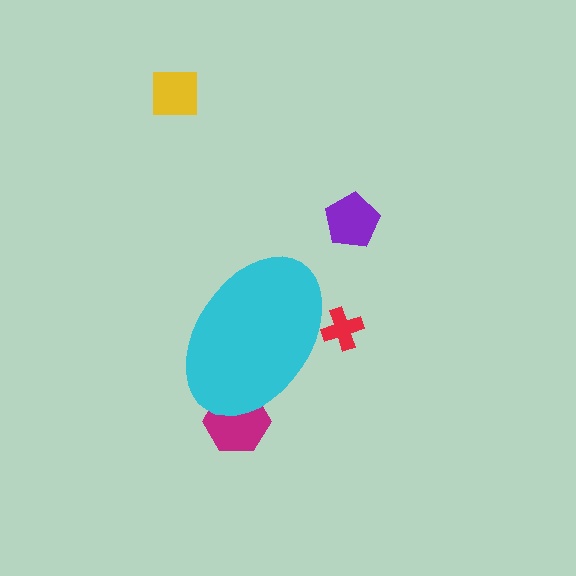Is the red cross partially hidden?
Yes, the red cross is partially hidden behind the cyan ellipse.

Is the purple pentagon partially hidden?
No, the purple pentagon is fully visible.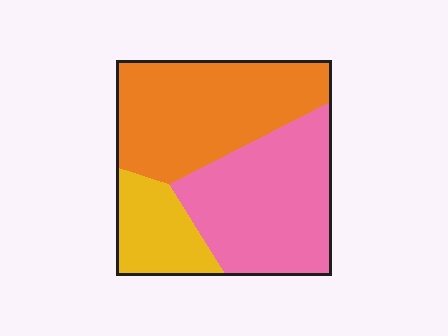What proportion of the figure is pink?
Pink covers roughly 40% of the figure.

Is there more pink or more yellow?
Pink.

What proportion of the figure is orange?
Orange covers 42% of the figure.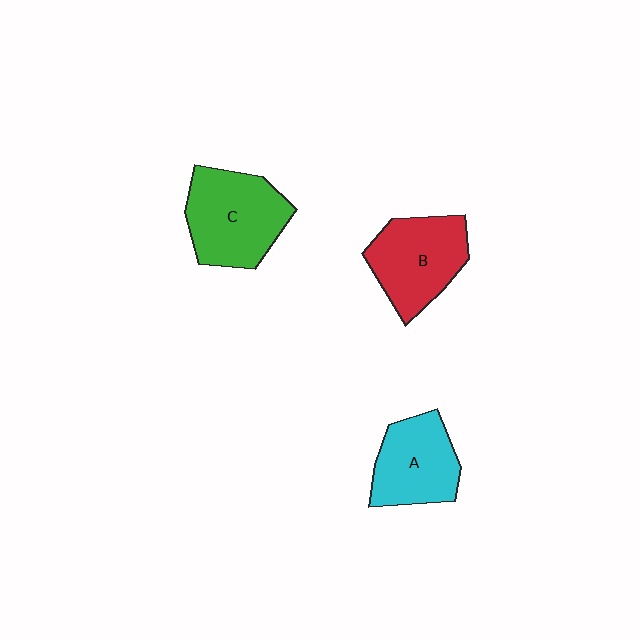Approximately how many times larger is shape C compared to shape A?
Approximately 1.3 times.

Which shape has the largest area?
Shape C (green).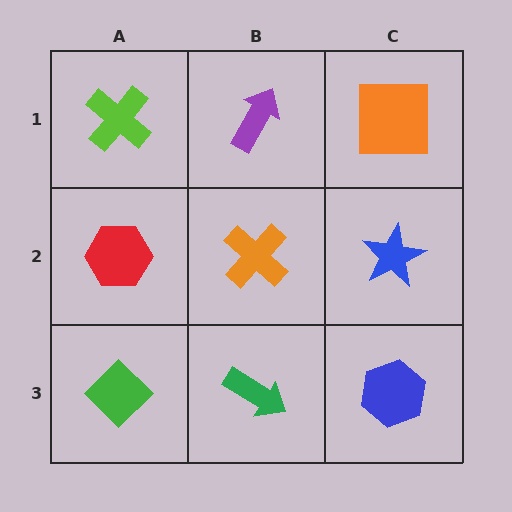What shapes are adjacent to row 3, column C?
A blue star (row 2, column C), a green arrow (row 3, column B).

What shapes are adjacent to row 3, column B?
An orange cross (row 2, column B), a green diamond (row 3, column A), a blue hexagon (row 3, column C).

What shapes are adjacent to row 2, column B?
A purple arrow (row 1, column B), a green arrow (row 3, column B), a red hexagon (row 2, column A), a blue star (row 2, column C).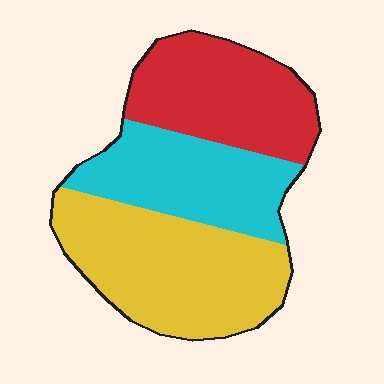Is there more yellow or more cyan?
Yellow.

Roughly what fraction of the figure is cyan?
Cyan takes up about one quarter (1/4) of the figure.